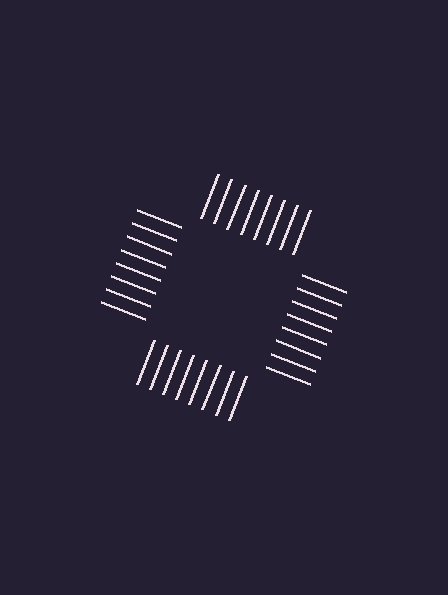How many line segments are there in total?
32 — 8 along each of the 4 edges.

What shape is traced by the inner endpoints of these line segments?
An illusory square — the line segments terminate on its edges but no continuous stroke is drawn.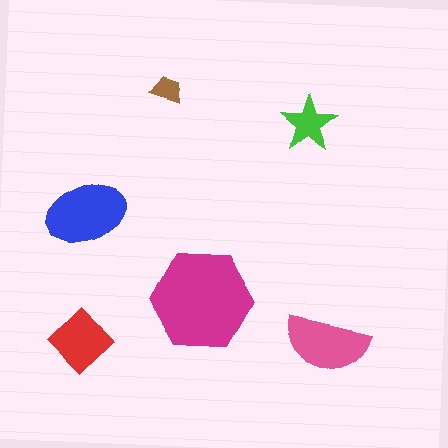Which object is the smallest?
The brown trapezoid.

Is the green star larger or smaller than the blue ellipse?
Smaller.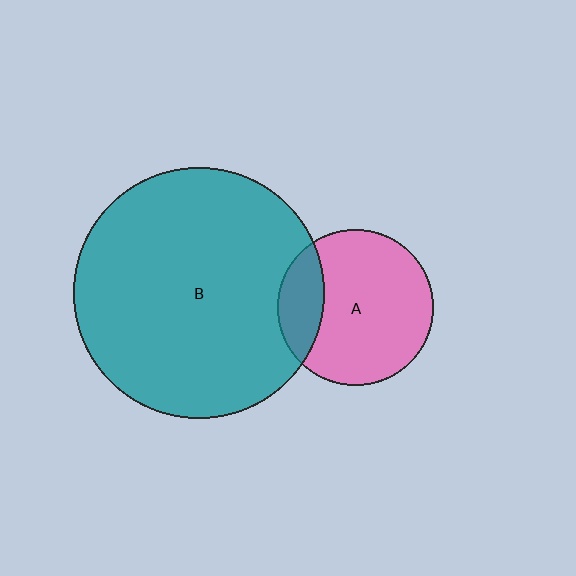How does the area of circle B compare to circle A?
Approximately 2.6 times.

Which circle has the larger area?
Circle B (teal).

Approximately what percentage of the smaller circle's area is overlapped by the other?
Approximately 20%.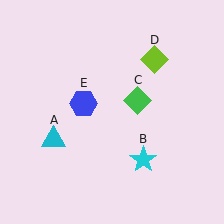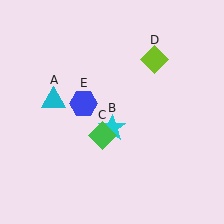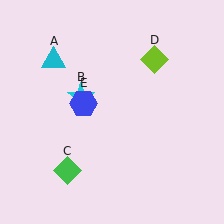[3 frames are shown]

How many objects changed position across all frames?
3 objects changed position: cyan triangle (object A), cyan star (object B), green diamond (object C).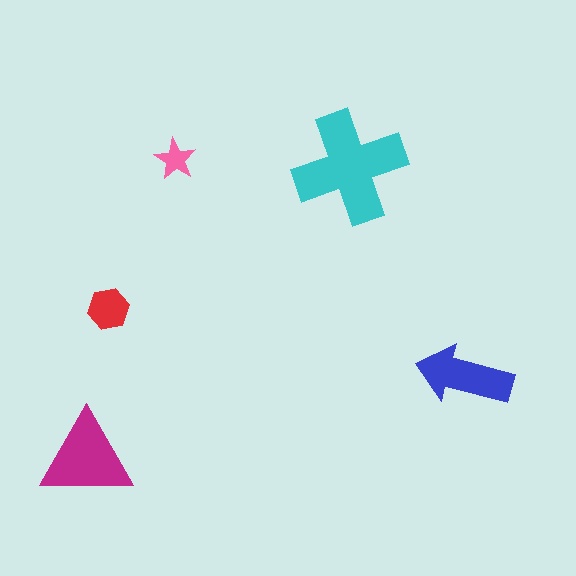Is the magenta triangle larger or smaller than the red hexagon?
Larger.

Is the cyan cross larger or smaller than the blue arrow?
Larger.